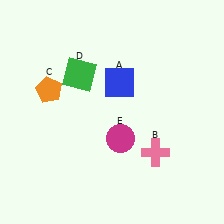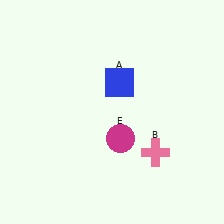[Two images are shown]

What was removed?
The green square (D), the orange pentagon (C) were removed in Image 2.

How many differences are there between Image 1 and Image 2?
There are 2 differences between the two images.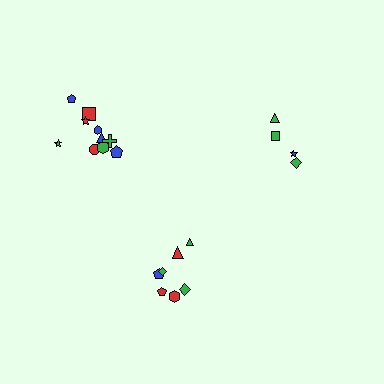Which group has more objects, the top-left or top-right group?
The top-left group.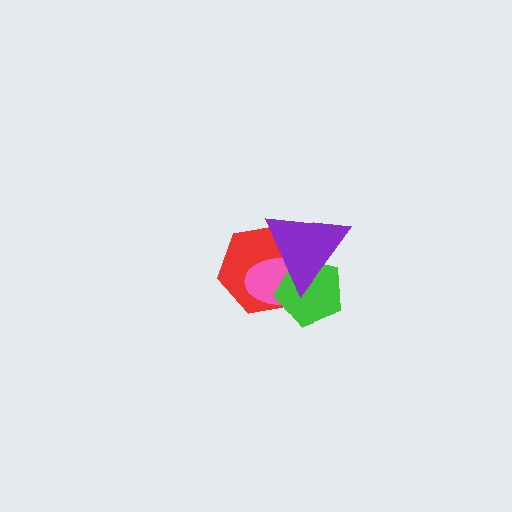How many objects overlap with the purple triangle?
3 objects overlap with the purple triangle.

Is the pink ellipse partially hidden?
Yes, it is partially covered by another shape.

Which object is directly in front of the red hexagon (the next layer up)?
The pink ellipse is directly in front of the red hexagon.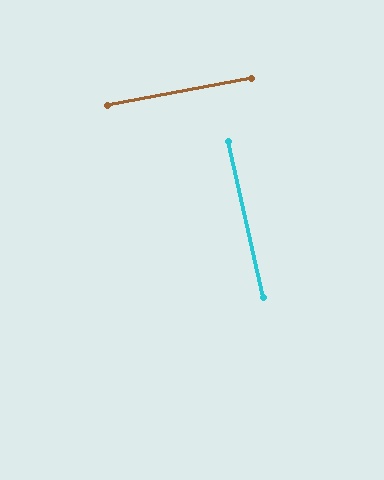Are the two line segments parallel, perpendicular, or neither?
Perpendicular — they meet at approximately 88°.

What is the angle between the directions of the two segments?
Approximately 88 degrees.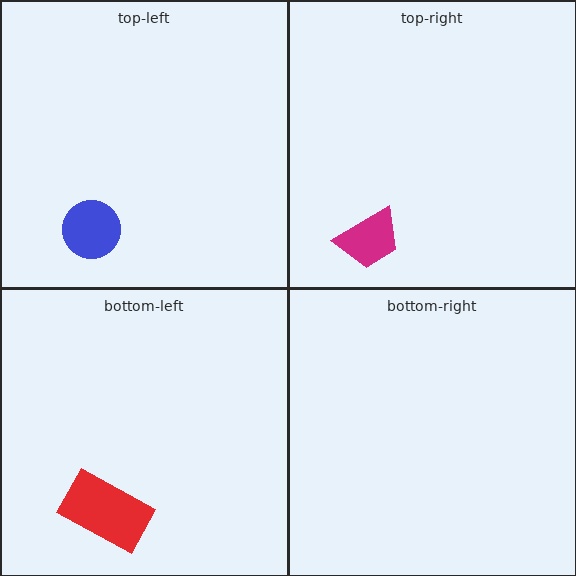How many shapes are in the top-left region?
1.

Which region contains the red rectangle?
The bottom-left region.